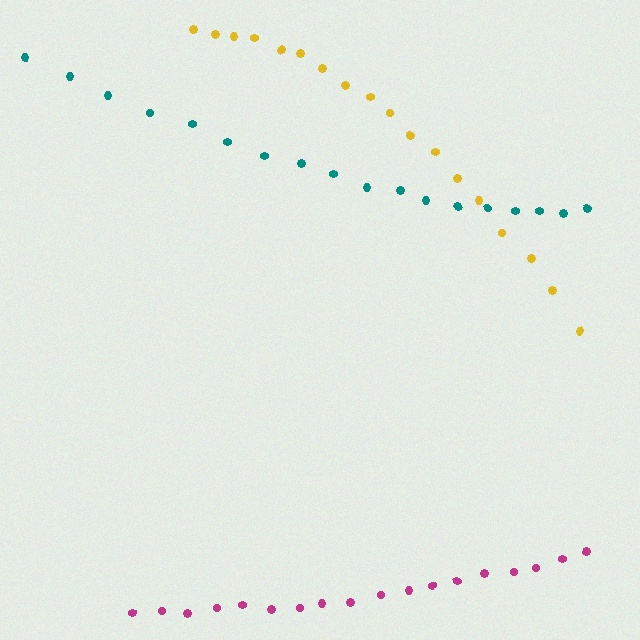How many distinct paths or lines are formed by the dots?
There are 3 distinct paths.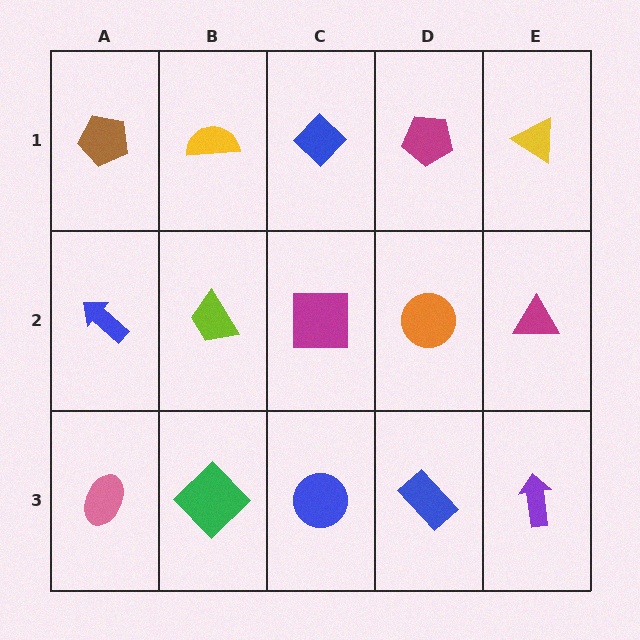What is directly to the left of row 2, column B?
A blue arrow.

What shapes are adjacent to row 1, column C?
A magenta square (row 2, column C), a yellow semicircle (row 1, column B), a magenta pentagon (row 1, column D).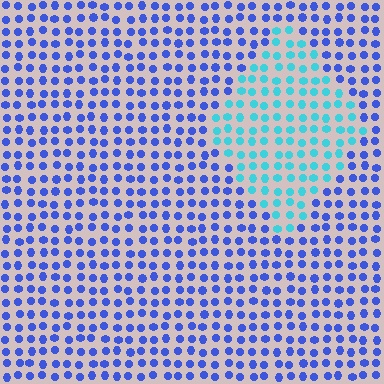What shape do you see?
I see a diamond.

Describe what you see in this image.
The image is filled with small blue elements in a uniform arrangement. A diamond-shaped region is visible where the elements are tinted to a slightly different hue, forming a subtle color boundary.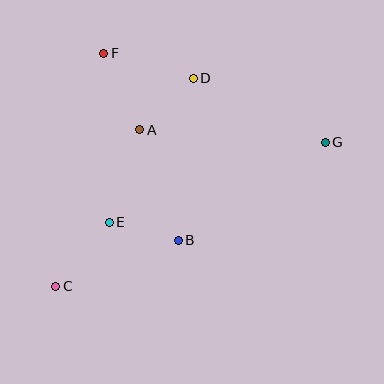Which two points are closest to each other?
Points B and E are closest to each other.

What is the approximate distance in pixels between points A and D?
The distance between A and D is approximately 74 pixels.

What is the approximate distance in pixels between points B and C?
The distance between B and C is approximately 131 pixels.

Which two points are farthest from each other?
Points C and G are farthest from each other.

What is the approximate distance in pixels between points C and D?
The distance between C and D is approximately 250 pixels.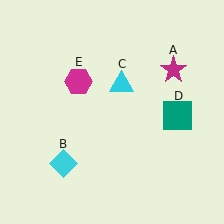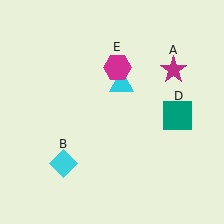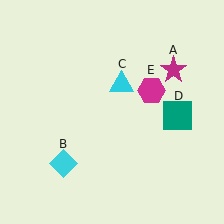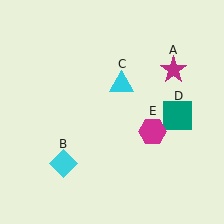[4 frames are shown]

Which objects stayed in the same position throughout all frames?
Magenta star (object A) and cyan diamond (object B) and cyan triangle (object C) and teal square (object D) remained stationary.